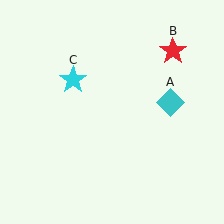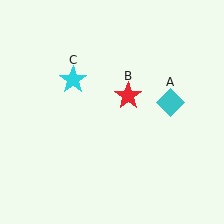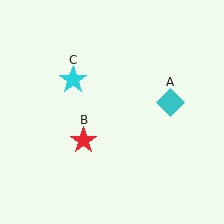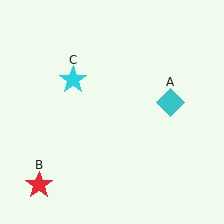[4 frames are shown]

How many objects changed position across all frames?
1 object changed position: red star (object B).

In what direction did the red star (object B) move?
The red star (object B) moved down and to the left.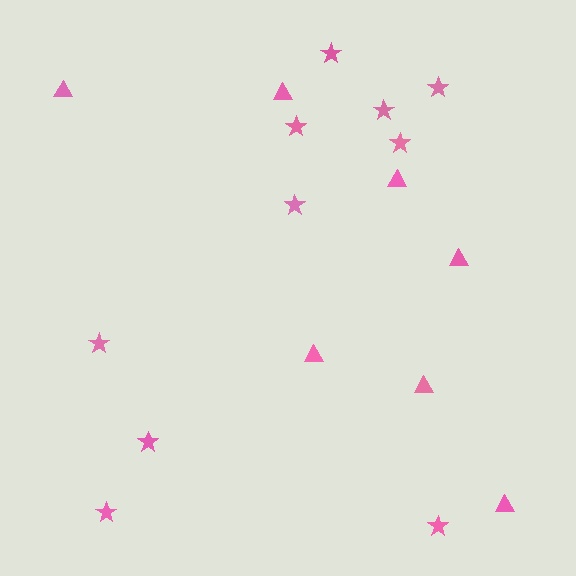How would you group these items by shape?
There are 2 groups: one group of stars (10) and one group of triangles (7).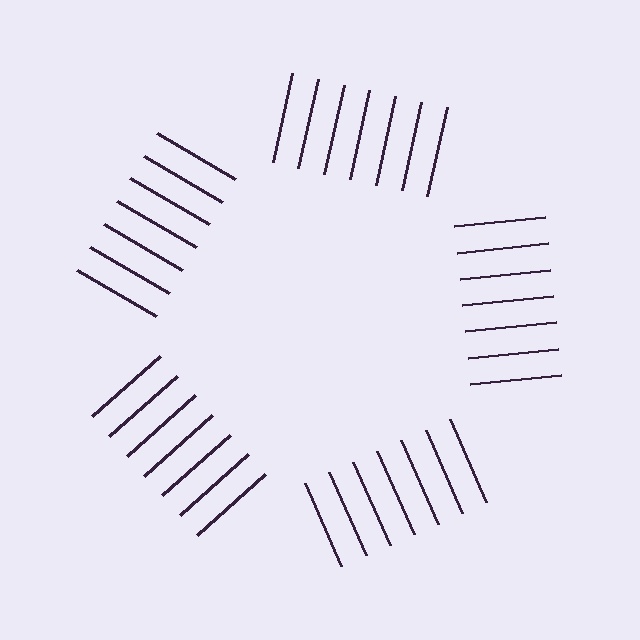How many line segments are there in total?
35 — 7 along each of the 5 edges.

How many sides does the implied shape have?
5 sides — the line-ends trace a pentagon.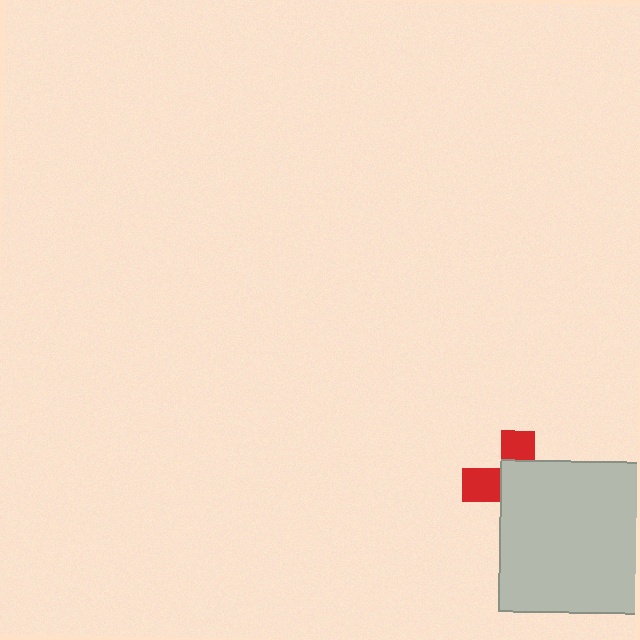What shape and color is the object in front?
The object in front is a light gray square.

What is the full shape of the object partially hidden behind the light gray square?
The partially hidden object is a red cross.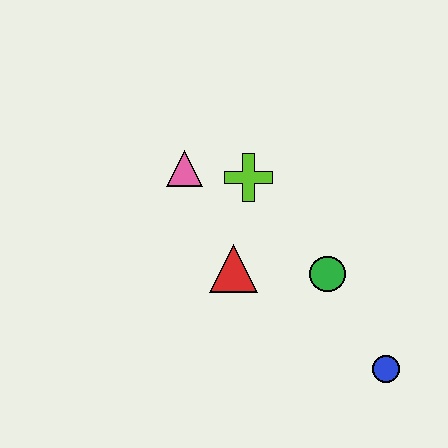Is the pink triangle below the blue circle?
No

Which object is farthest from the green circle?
The pink triangle is farthest from the green circle.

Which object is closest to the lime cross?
The pink triangle is closest to the lime cross.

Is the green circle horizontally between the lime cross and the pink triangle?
No